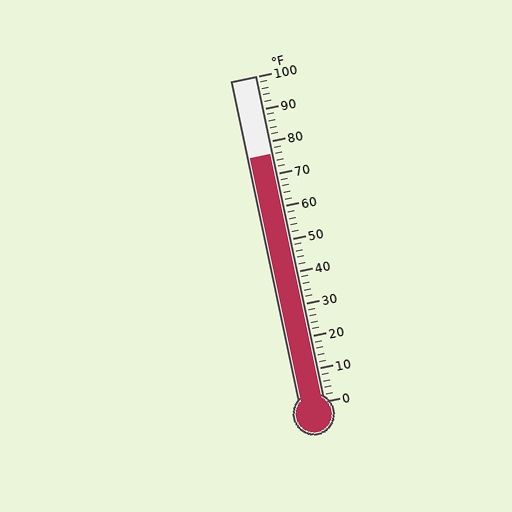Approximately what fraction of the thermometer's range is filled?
The thermometer is filled to approximately 75% of its range.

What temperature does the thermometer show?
The thermometer shows approximately 76°F.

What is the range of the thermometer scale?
The thermometer scale ranges from 0°F to 100°F.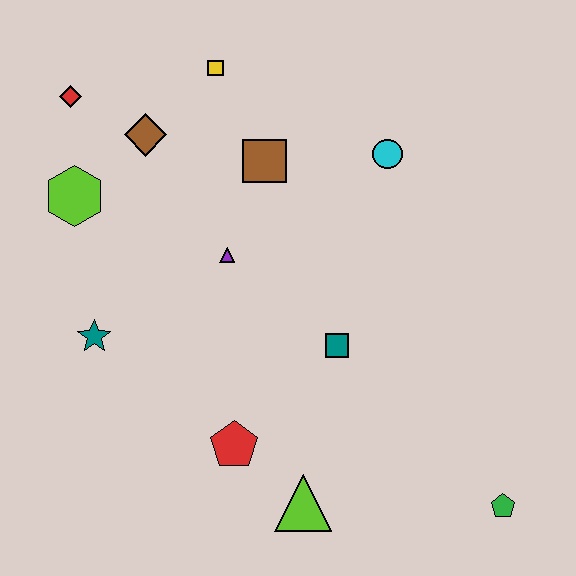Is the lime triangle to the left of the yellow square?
No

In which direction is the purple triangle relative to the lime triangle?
The purple triangle is above the lime triangle.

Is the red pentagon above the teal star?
No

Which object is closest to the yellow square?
The brown diamond is closest to the yellow square.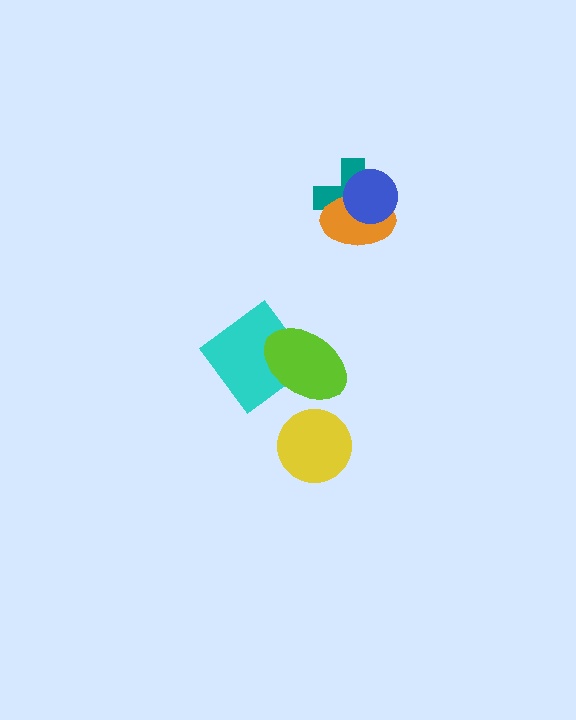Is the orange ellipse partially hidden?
Yes, it is partially covered by another shape.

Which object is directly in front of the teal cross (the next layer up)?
The orange ellipse is directly in front of the teal cross.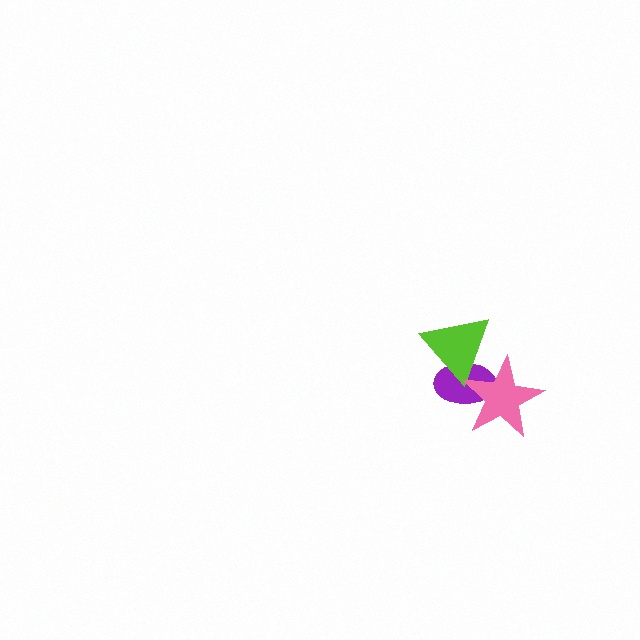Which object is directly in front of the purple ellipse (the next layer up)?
The lime triangle is directly in front of the purple ellipse.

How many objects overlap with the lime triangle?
2 objects overlap with the lime triangle.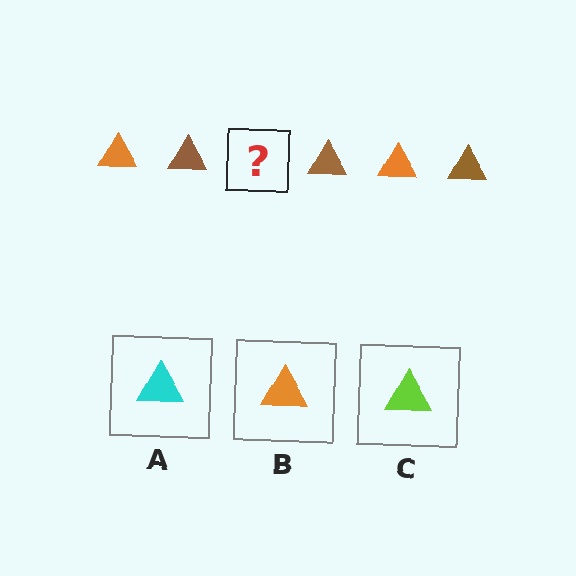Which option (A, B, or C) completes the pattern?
B.